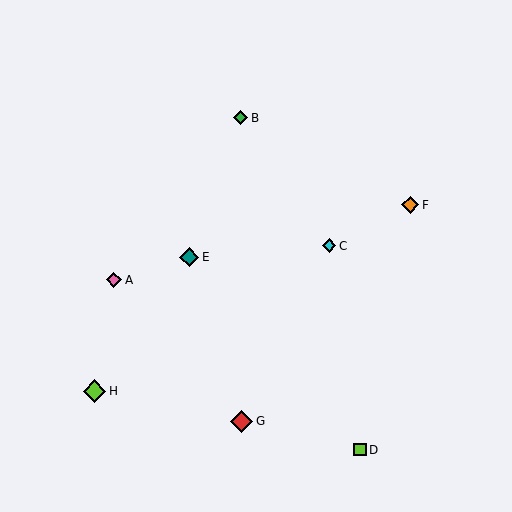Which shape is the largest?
The lime diamond (labeled H) is the largest.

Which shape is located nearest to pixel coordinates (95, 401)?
The lime diamond (labeled H) at (95, 391) is nearest to that location.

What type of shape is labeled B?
Shape B is a green diamond.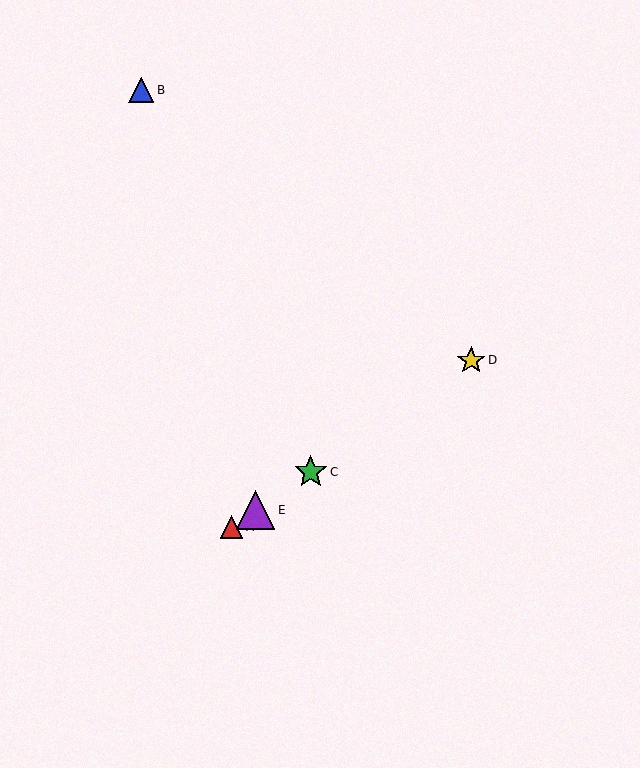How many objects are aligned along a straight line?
4 objects (A, C, D, E) are aligned along a straight line.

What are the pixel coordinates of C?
Object C is at (311, 472).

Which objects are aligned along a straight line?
Objects A, C, D, E are aligned along a straight line.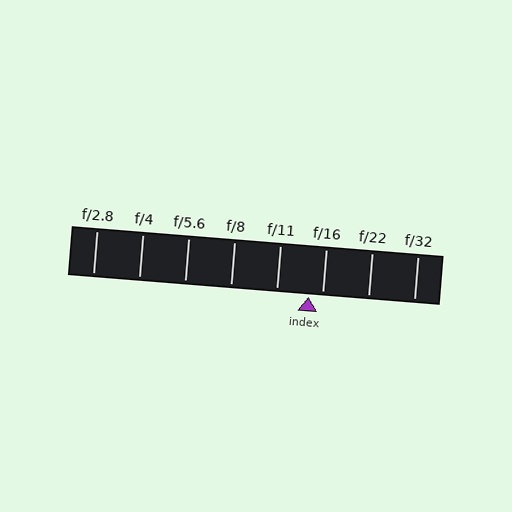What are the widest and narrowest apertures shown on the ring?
The widest aperture shown is f/2.8 and the narrowest is f/32.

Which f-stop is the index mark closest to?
The index mark is closest to f/16.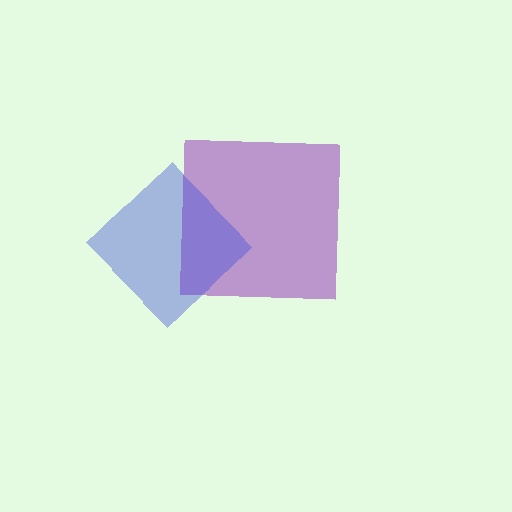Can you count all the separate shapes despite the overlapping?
Yes, there are 2 separate shapes.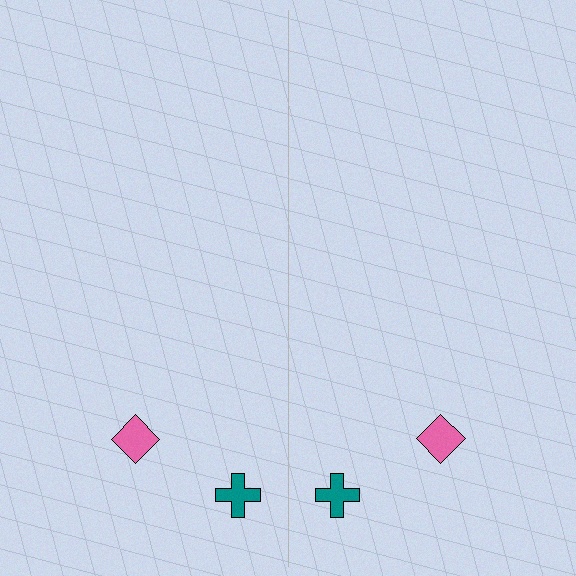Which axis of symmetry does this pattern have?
The pattern has a vertical axis of symmetry running through the center of the image.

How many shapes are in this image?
There are 4 shapes in this image.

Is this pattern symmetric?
Yes, this pattern has bilateral (reflection) symmetry.